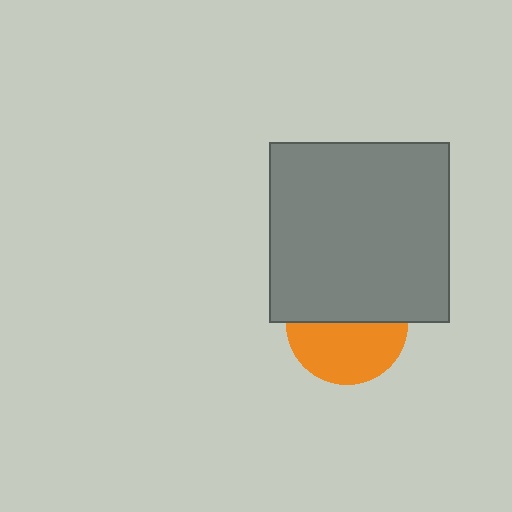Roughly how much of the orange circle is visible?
About half of it is visible (roughly 51%).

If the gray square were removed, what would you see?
You would see the complete orange circle.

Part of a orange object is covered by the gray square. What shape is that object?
It is a circle.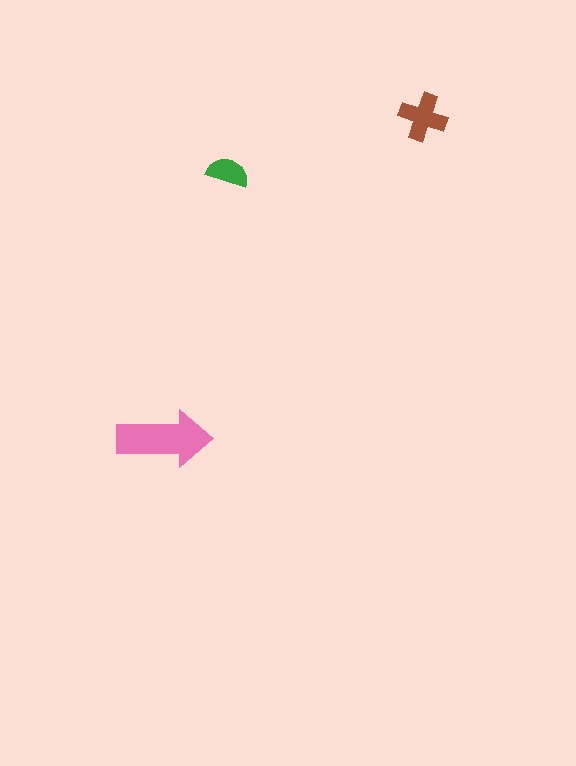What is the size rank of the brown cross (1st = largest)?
2nd.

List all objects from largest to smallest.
The pink arrow, the brown cross, the green semicircle.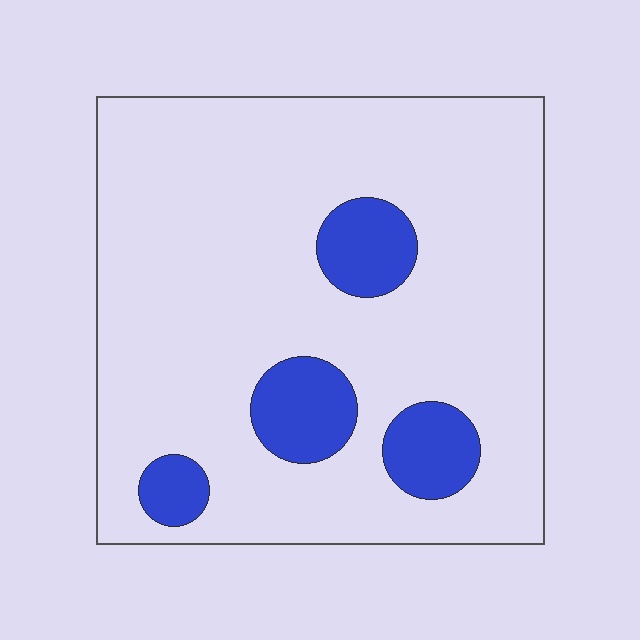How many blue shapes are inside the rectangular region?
4.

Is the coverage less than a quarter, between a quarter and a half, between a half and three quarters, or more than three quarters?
Less than a quarter.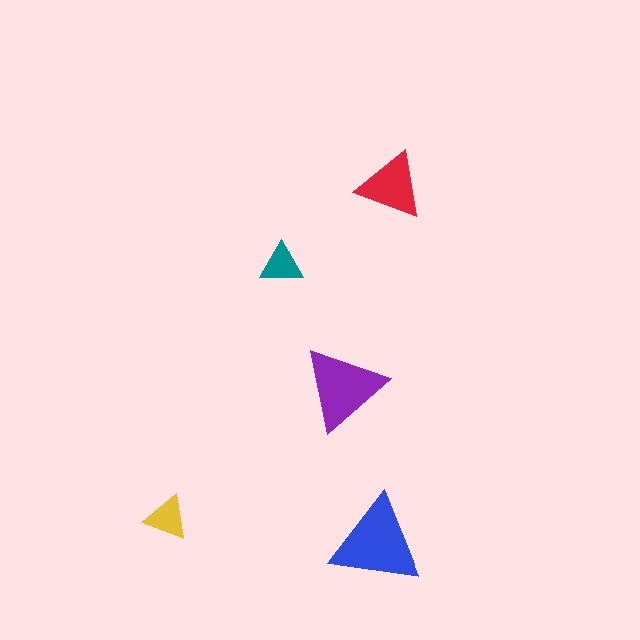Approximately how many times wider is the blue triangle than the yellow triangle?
About 2 times wider.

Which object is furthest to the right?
The red triangle is rightmost.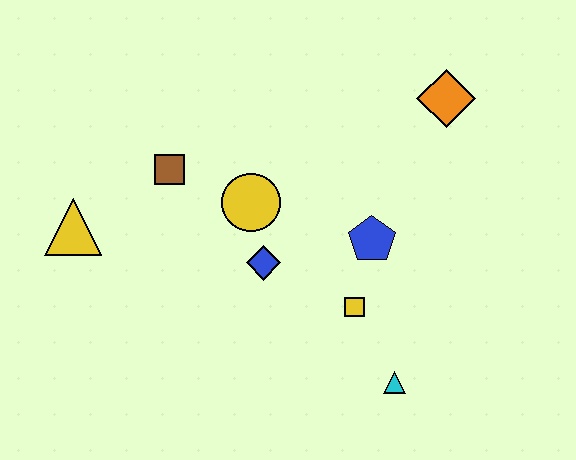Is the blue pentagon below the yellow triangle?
Yes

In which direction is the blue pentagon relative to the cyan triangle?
The blue pentagon is above the cyan triangle.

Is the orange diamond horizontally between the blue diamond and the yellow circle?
No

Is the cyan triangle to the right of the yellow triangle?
Yes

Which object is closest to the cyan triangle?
The yellow square is closest to the cyan triangle.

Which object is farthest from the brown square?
The cyan triangle is farthest from the brown square.